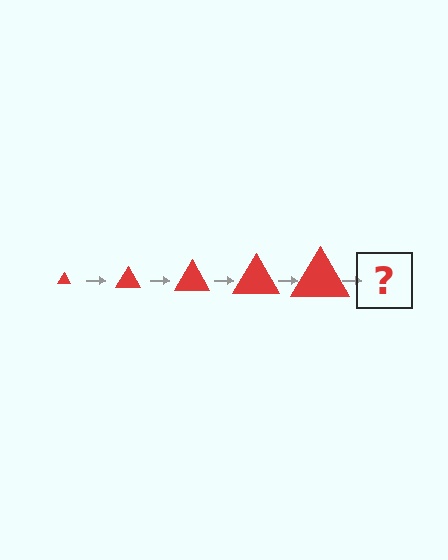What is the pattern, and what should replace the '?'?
The pattern is that the triangle gets progressively larger each step. The '?' should be a red triangle, larger than the previous one.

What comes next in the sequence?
The next element should be a red triangle, larger than the previous one.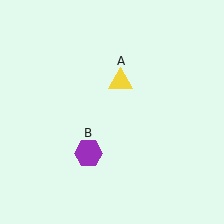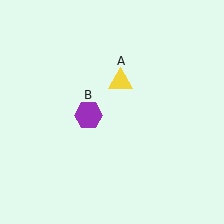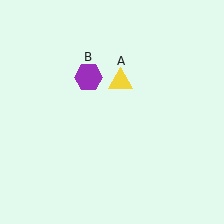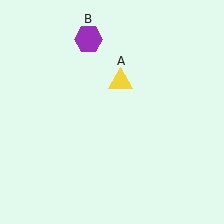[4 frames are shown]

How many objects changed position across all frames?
1 object changed position: purple hexagon (object B).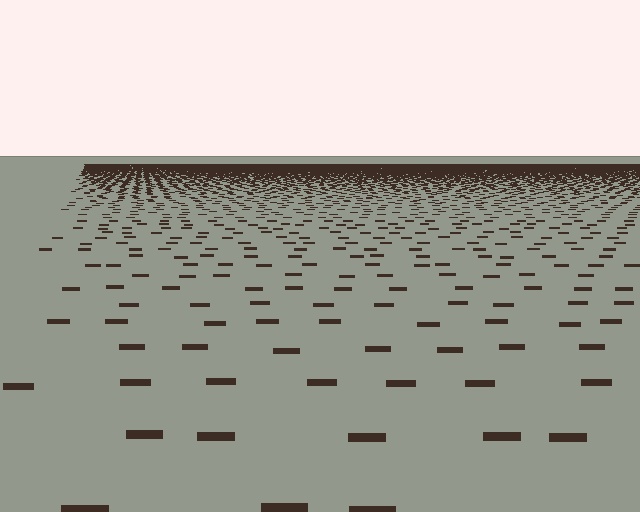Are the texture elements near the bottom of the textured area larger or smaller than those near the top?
Larger. Near the bottom, elements are closer to the viewer and appear at a bigger on-screen size.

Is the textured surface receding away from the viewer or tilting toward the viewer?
The surface is receding away from the viewer. Texture elements get smaller and denser toward the top.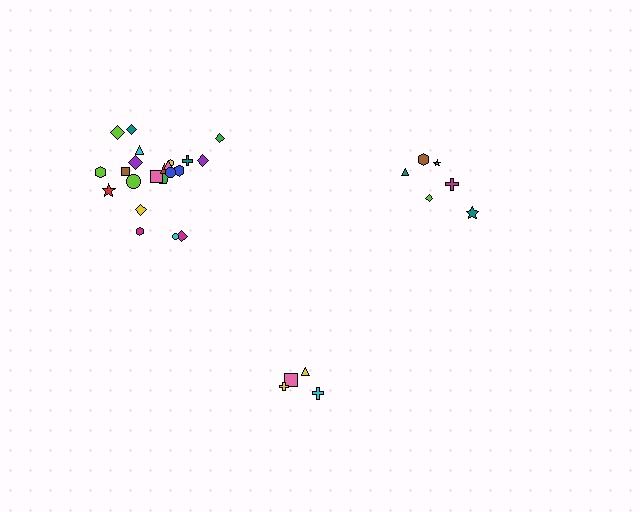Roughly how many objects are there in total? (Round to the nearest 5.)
Roughly 30 objects in total.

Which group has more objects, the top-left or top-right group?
The top-left group.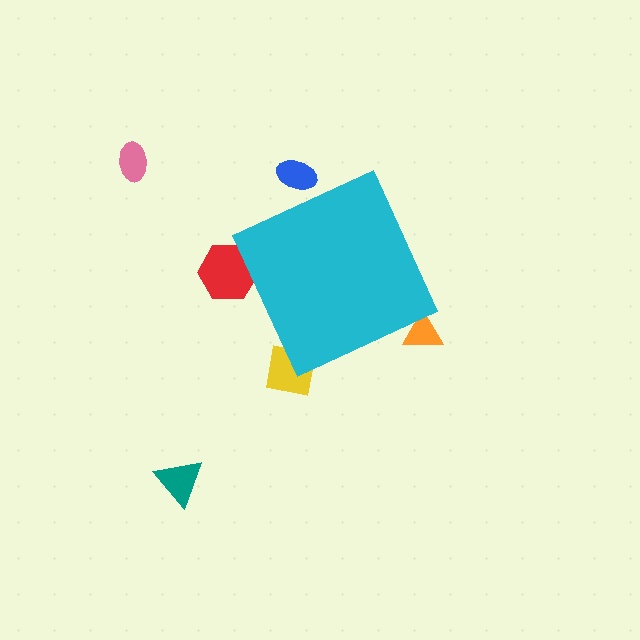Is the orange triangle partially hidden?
Yes, the orange triangle is partially hidden behind the cyan diamond.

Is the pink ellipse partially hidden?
No, the pink ellipse is fully visible.